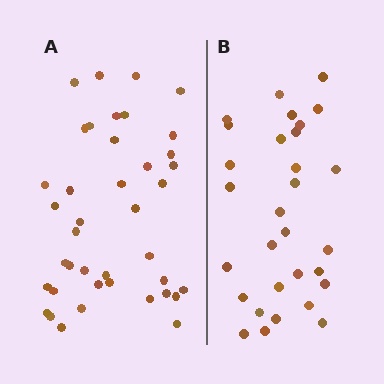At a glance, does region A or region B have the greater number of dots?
Region A (the left region) has more dots.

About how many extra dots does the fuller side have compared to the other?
Region A has roughly 10 or so more dots than region B.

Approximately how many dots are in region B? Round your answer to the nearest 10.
About 30 dots.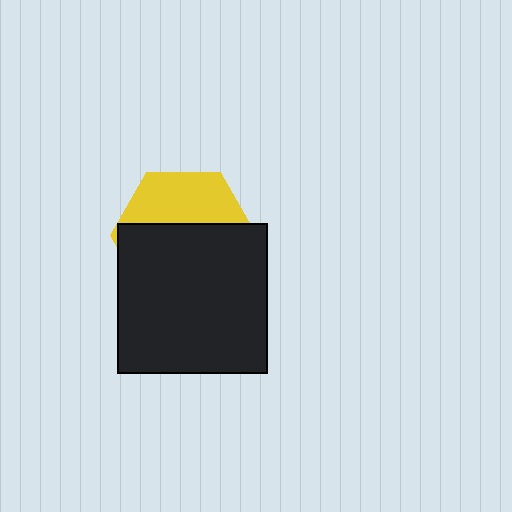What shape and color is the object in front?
The object in front is a black square.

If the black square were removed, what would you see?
You would see the complete yellow hexagon.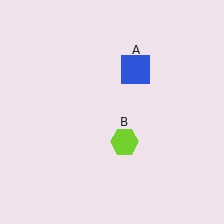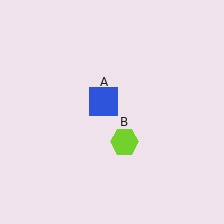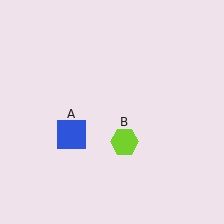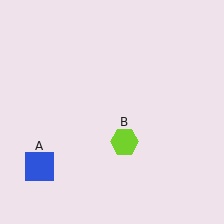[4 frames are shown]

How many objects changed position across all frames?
1 object changed position: blue square (object A).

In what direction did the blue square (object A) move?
The blue square (object A) moved down and to the left.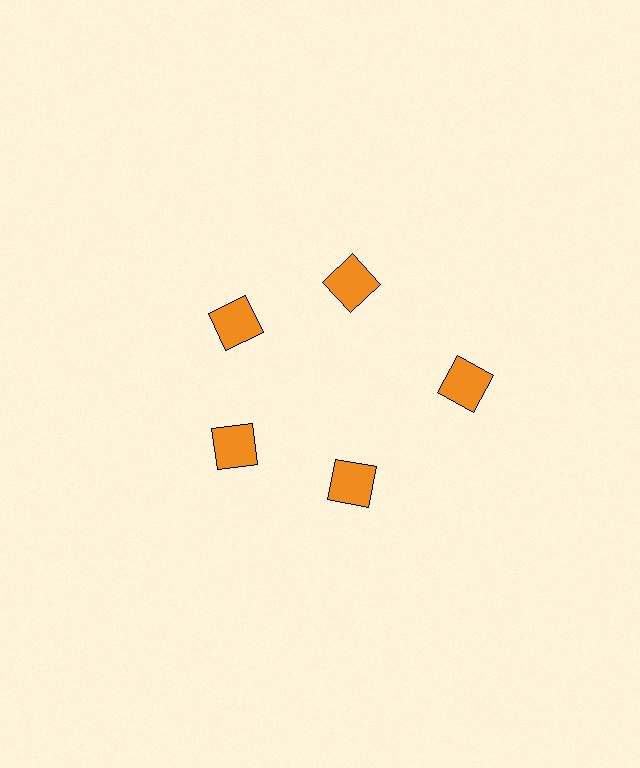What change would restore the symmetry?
The symmetry would be restored by moving it inward, back onto the ring so that all 5 squares sit at equal angles and equal distance from the center.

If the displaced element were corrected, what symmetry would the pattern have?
It would have 5-fold rotational symmetry — the pattern would map onto itself every 72 degrees.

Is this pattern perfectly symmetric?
No. The 5 orange squares are arranged in a ring, but one element near the 3 o'clock position is pushed outward from the center, breaking the 5-fold rotational symmetry.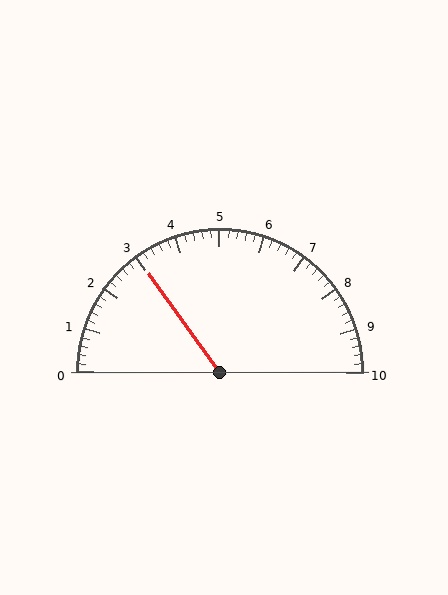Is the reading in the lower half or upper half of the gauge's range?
The reading is in the lower half of the range (0 to 10).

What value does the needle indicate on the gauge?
The needle indicates approximately 3.0.